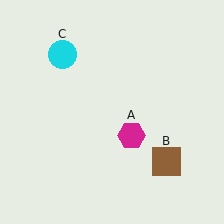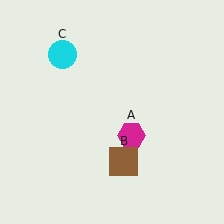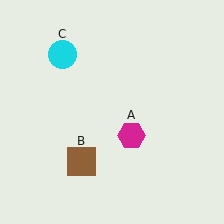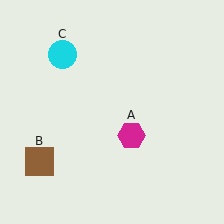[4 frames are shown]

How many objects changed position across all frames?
1 object changed position: brown square (object B).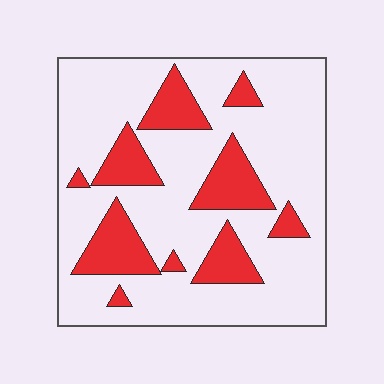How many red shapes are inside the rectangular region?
10.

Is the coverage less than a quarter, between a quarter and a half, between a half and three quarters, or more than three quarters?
Less than a quarter.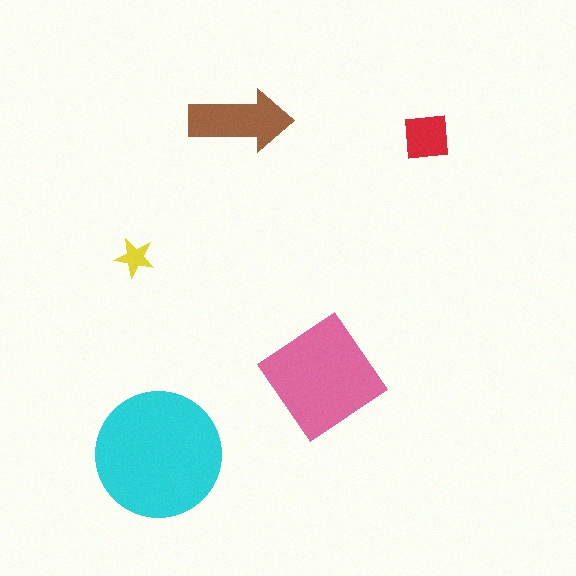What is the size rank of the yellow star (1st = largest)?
5th.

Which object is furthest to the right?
The red square is rightmost.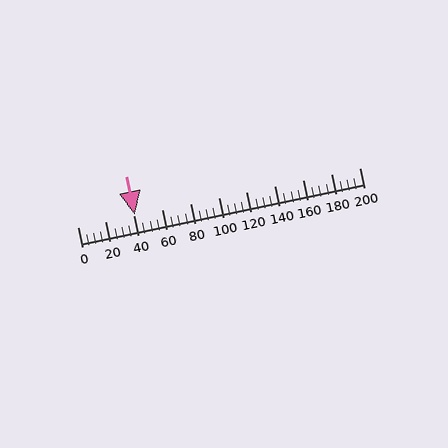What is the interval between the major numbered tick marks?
The major tick marks are spaced 20 units apart.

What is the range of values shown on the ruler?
The ruler shows values from 0 to 200.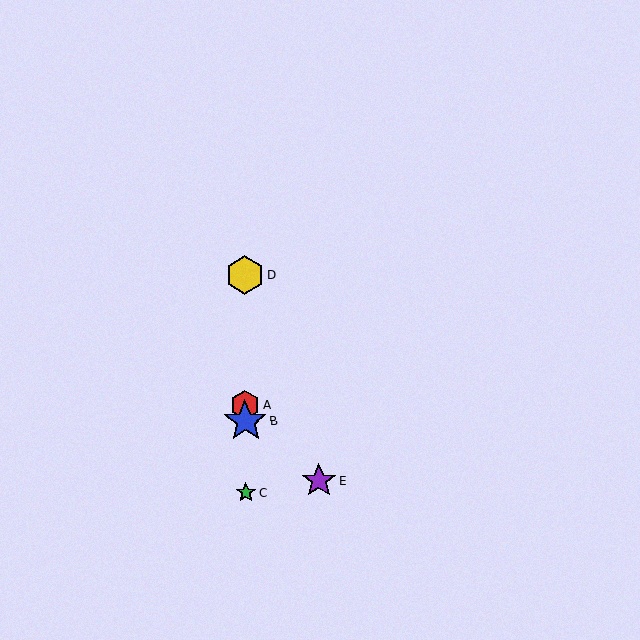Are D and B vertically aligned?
Yes, both are at x≈245.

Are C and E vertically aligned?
No, C is at x≈246 and E is at x≈319.